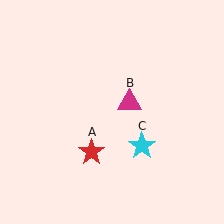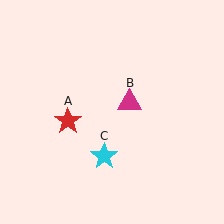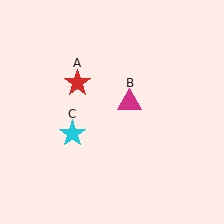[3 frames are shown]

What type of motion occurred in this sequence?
The red star (object A), cyan star (object C) rotated clockwise around the center of the scene.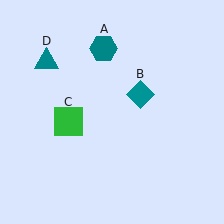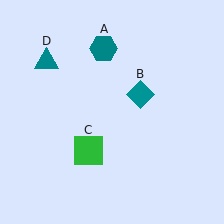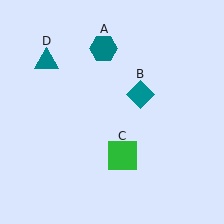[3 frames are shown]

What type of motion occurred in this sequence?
The green square (object C) rotated counterclockwise around the center of the scene.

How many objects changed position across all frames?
1 object changed position: green square (object C).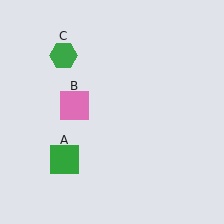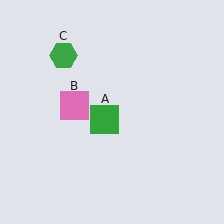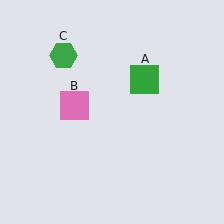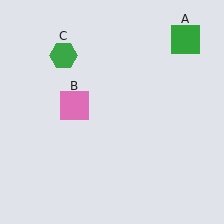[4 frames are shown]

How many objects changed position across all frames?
1 object changed position: green square (object A).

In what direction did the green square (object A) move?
The green square (object A) moved up and to the right.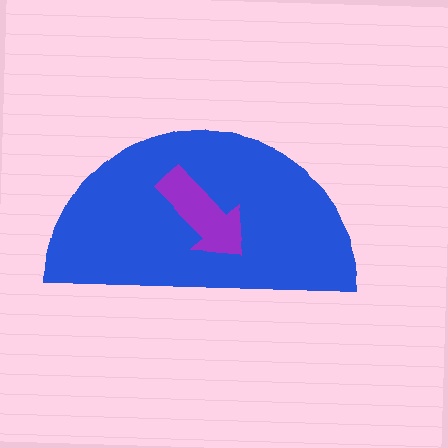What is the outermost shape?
The blue semicircle.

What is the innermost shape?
The purple arrow.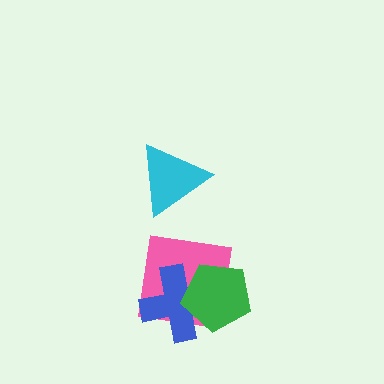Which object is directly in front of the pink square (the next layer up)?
The blue cross is directly in front of the pink square.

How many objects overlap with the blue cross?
2 objects overlap with the blue cross.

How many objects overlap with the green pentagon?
2 objects overlap with the green pentagon.